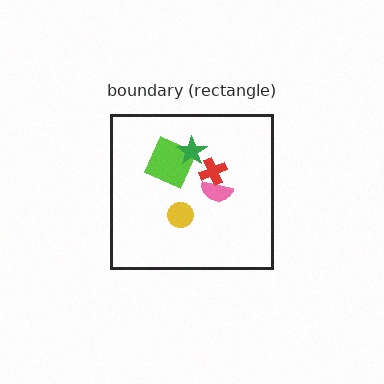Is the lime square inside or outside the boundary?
Inside.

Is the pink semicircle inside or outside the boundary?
Inside.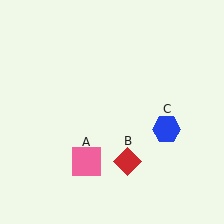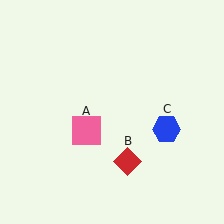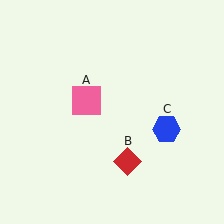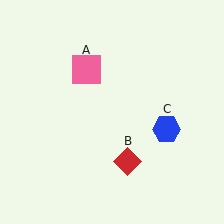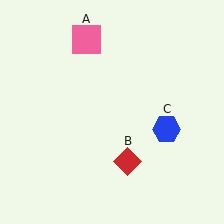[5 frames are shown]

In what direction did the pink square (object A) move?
The pink square (object A) moved up.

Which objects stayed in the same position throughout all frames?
Red diamond (object B) and blue hexagon (object C) remained stationary.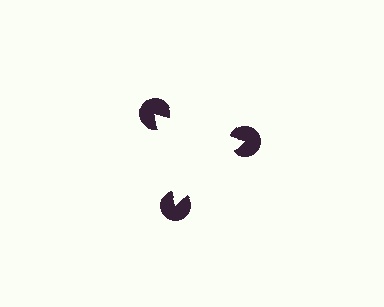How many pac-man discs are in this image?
There are 3 — one at each vertex of the illusory triangle.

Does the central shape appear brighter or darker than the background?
It typically appears slightly brighter than the background, even though no actual brightness change is drawn.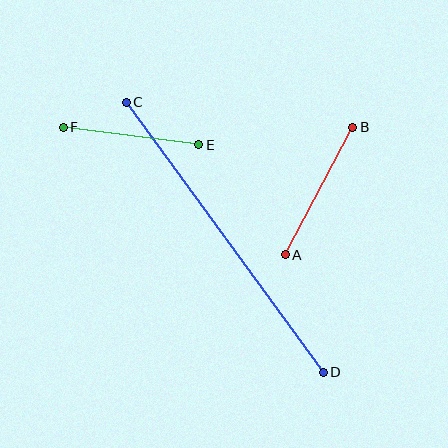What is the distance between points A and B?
The distance is approximately 144 pixels.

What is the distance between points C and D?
The distance is approximately 334 pixels.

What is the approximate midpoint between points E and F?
The midpoint is at approximately (131, 136) pixels.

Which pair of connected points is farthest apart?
Points C and D are farthest apart.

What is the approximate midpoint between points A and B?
The midpoint is at approximately (319, 191) pixels.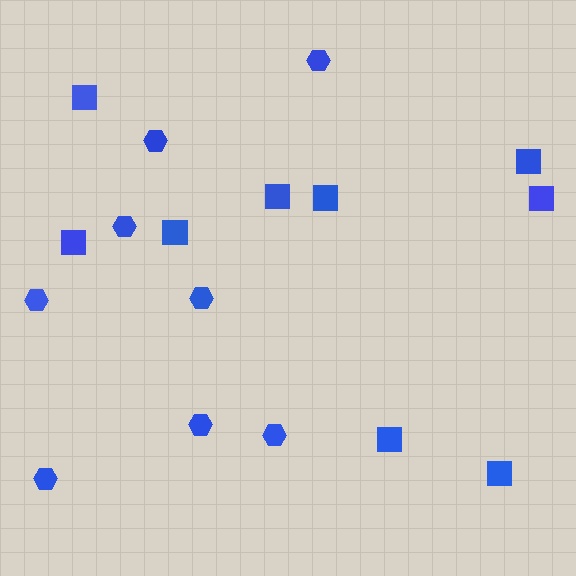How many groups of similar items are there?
There are 2 groups: one group of squares (9) and one group of hexagons (8).